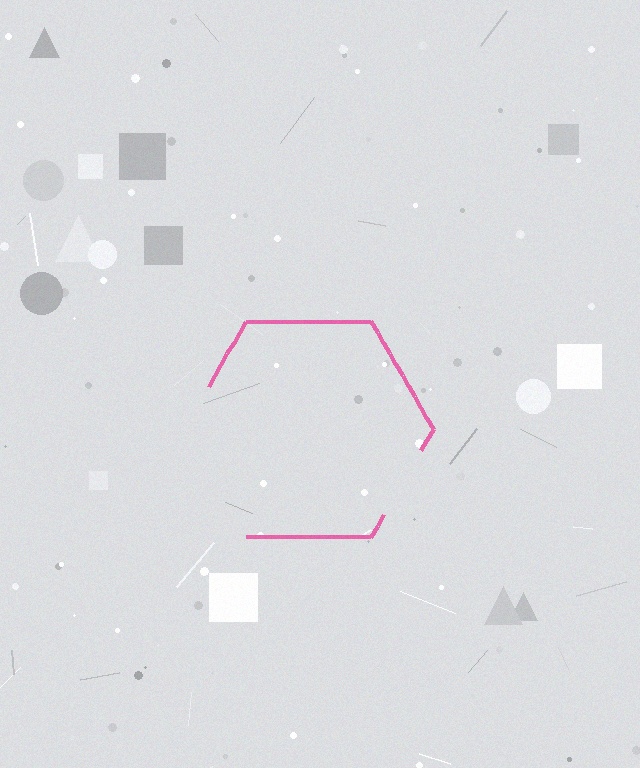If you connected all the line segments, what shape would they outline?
They would outline a hexagon.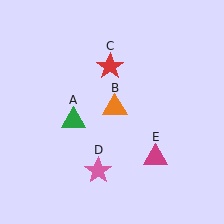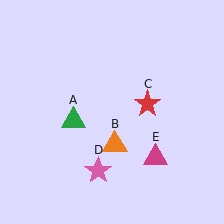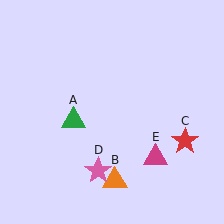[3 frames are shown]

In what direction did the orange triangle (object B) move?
The orange triangle (object B) moved down.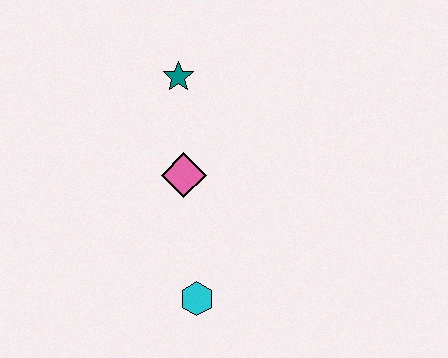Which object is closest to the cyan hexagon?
The pink diamond is closest to the cyan hexagon.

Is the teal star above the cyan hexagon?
Yes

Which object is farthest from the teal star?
The cyan hexagon is farthest from the teal star.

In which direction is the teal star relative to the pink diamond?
The teal star is above the pink diamond.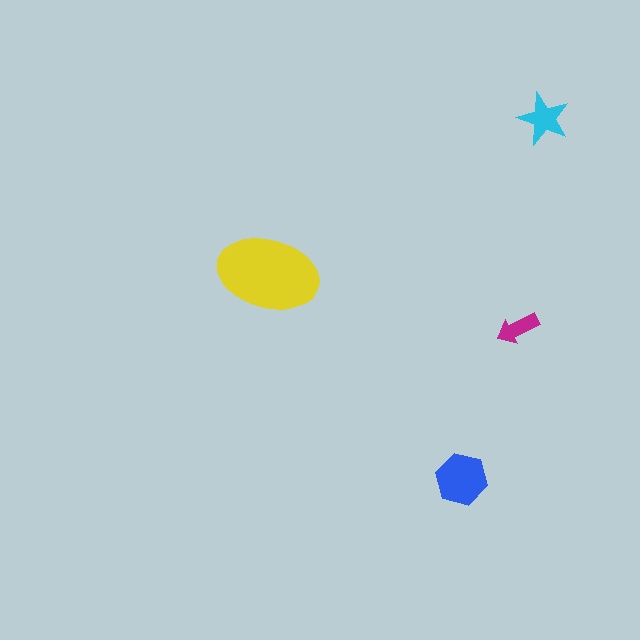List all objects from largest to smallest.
The yellow ellipse, the blue hexagon, the cyan star, the magenta arrow.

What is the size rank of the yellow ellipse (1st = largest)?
1st.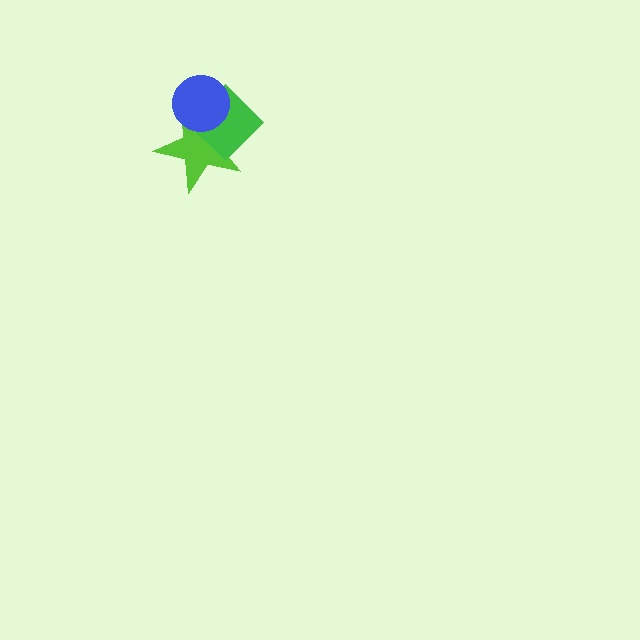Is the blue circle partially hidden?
No, no other shape covers it.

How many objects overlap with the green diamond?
2 objects overlap with the green diamond.